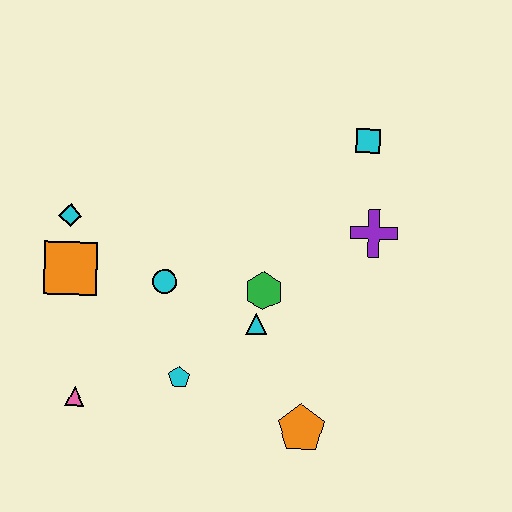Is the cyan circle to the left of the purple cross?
Yes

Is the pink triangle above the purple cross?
No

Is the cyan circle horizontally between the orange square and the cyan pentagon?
Yes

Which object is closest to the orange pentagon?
The cyan triangle is closest to the orange pentagon.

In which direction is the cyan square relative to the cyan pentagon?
The cyan square is above the cyan pentagon.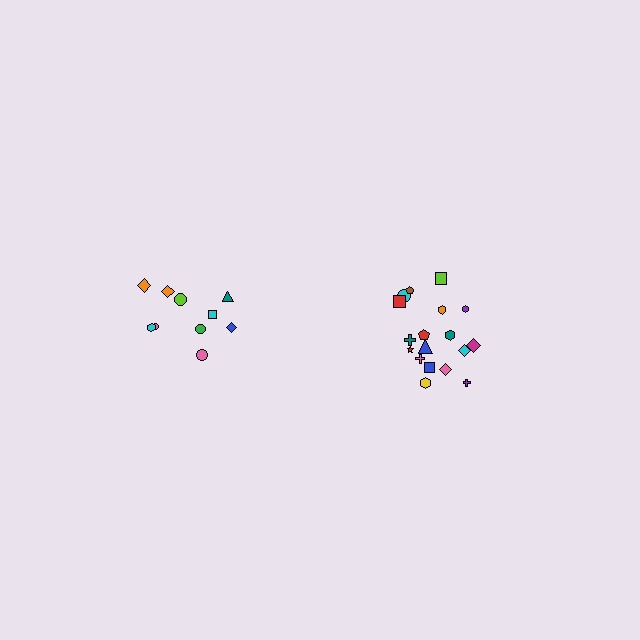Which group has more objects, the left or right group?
The right group.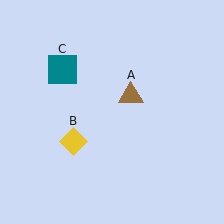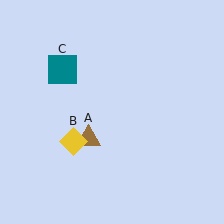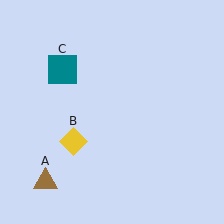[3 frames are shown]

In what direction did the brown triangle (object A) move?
The brown triangle (object A) moved down and to the left.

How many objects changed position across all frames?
1 object changed position: brown triangle (object A).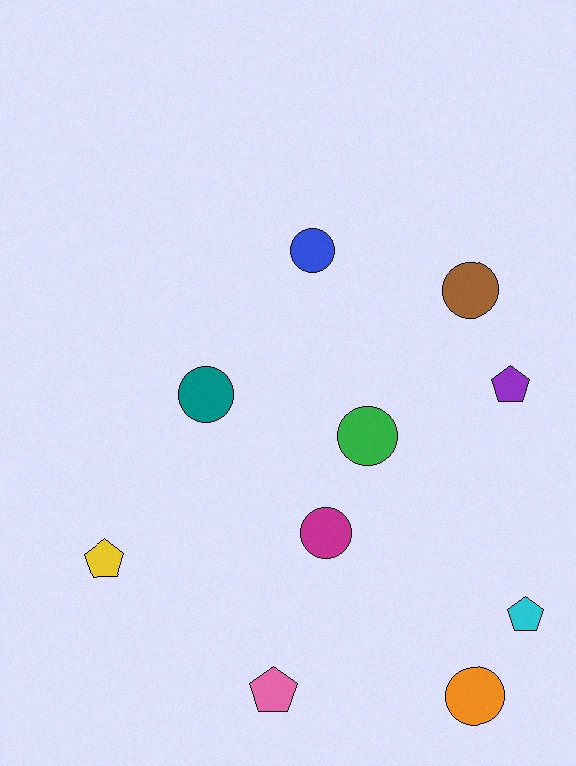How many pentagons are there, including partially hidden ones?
There are 4 pentagons.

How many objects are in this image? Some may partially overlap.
There are 10 objects.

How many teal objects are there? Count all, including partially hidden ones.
There is 1 teal object.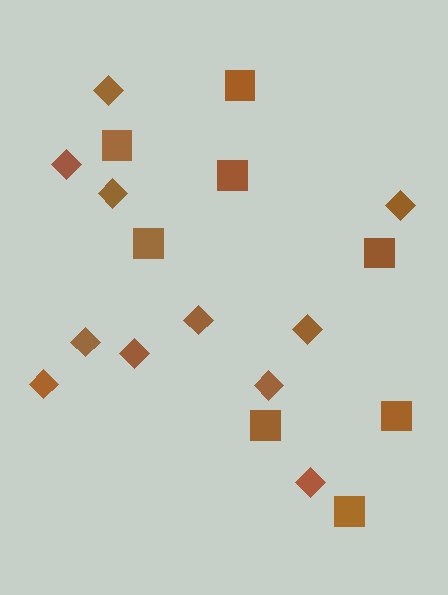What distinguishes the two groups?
There are 2 groups: one group of squares (8) and one group of diamonds (11).